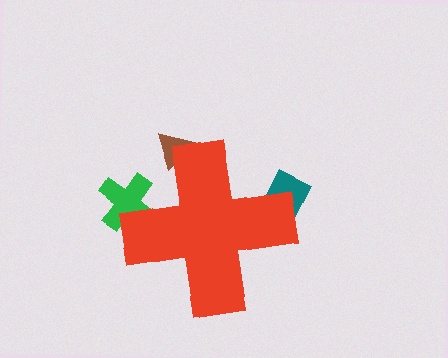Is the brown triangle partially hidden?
Yes, the brown triangle is partially hidden behind the red cross.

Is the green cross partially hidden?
Yes, the green cross is partially hidden behind the red cross.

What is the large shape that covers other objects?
A red cross.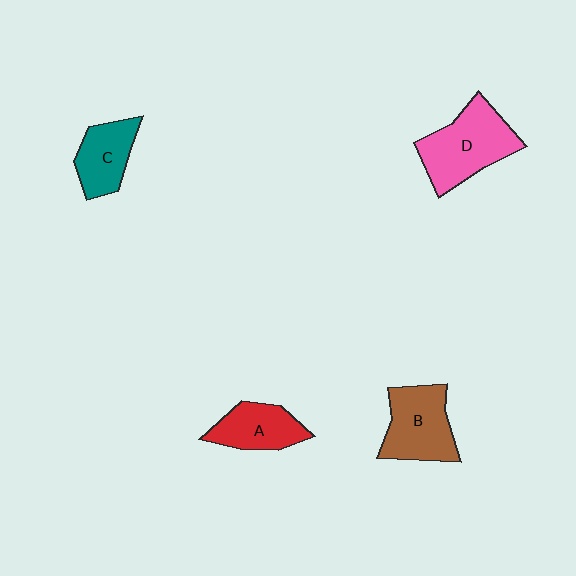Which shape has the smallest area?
Shape C (teal).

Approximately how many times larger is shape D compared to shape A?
Approximately 1.6 times.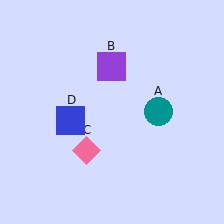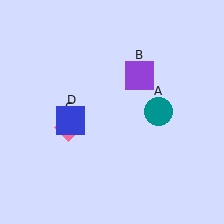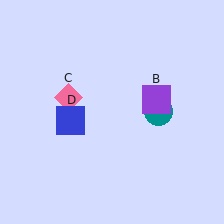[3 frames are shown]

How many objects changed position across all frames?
2 objects changed position: purple square (object B), pink diamond (object C).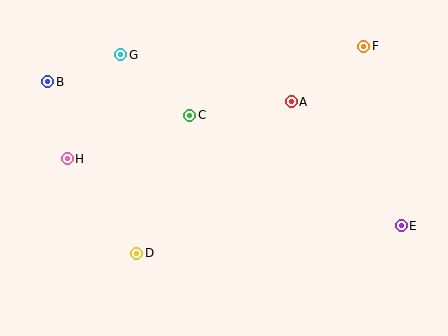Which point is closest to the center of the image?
Point C at (190, 115) is closest to the center.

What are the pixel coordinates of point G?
Point G is at (121, 55).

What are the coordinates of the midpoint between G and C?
The midpoint between G and C is at (155, 85).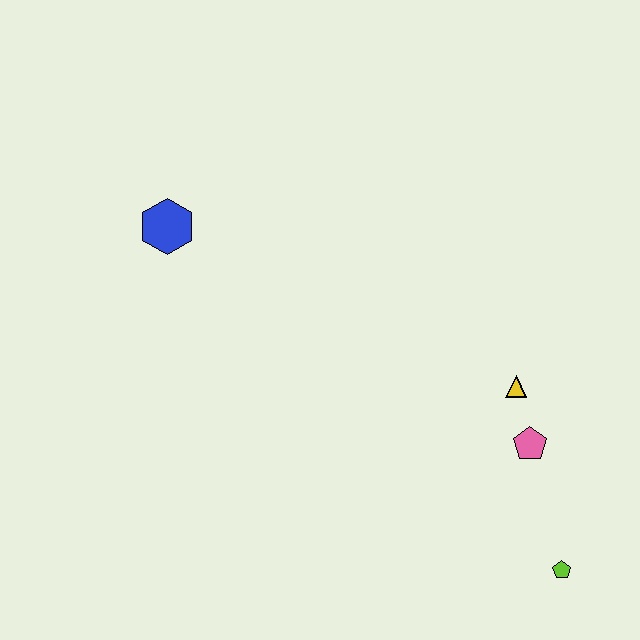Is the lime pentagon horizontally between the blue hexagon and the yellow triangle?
No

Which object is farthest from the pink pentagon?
The blue hexagon is farthest from the pink pentagon.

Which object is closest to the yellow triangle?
The pink pentagon is closest to the yellow triangle.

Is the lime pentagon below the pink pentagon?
Yes